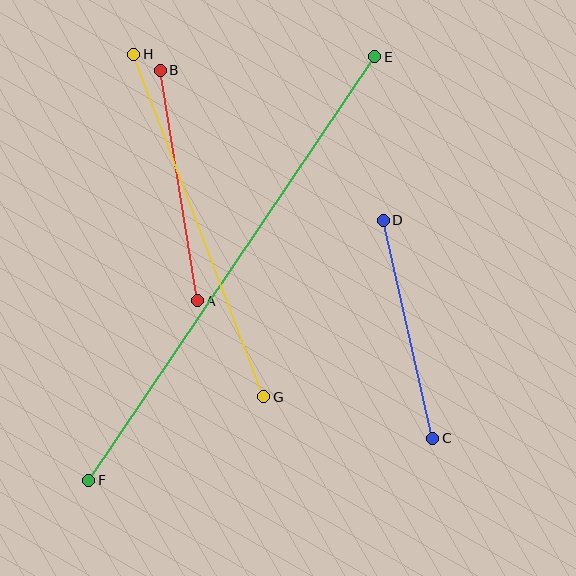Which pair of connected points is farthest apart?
Points E and F are farthest apart.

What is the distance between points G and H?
The distance is approximately 366 pixels.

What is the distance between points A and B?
The distance is approximately 234 pixels.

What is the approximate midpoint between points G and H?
The midpoint is at approximately (199, 225) pixels.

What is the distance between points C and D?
The distance is approximately 223 pixels.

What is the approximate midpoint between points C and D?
The midpoint is at approximately (408, 329) pixels.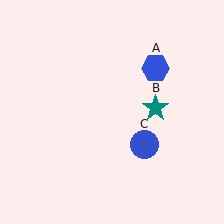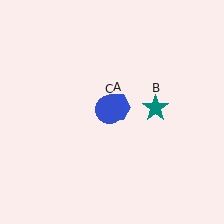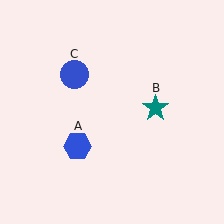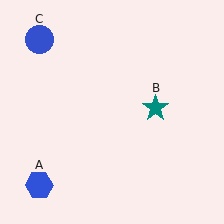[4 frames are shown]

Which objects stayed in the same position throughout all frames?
Teal star (object B) remained stationary.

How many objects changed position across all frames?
2 objects changed position: blue hexagon (object A), blue circle (object C).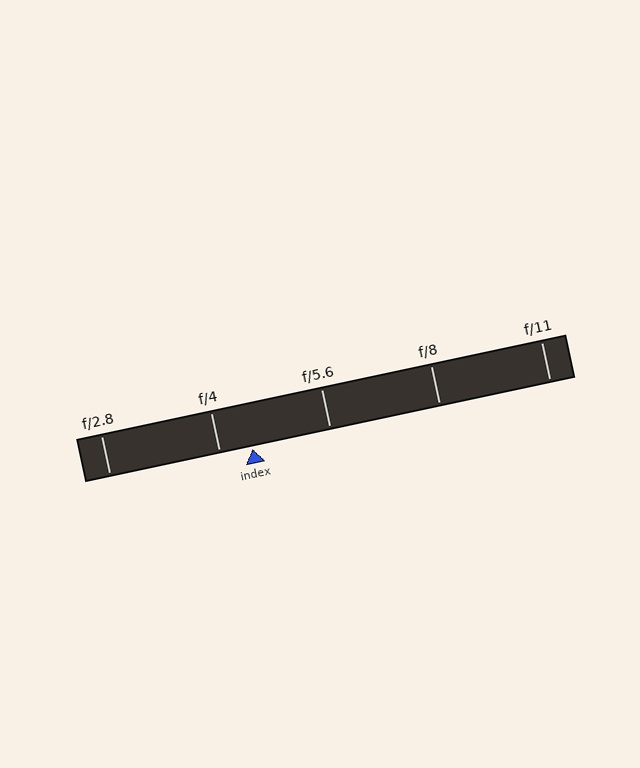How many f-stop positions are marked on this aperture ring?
There are 5 f-stop positions marked.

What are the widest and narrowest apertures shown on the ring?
The widest aperture shown is f/2.8 and the narrowest is f/11.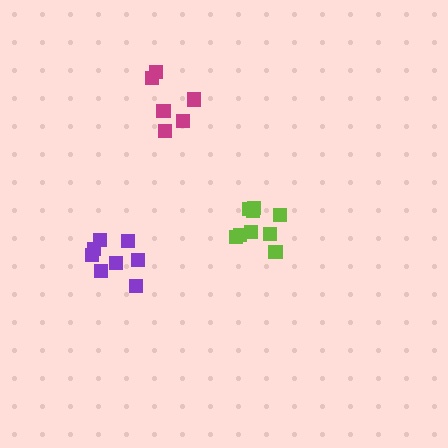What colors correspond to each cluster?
The clusters are colored: magenta, lime, purple.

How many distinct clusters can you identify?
There are 3 distinct clusters.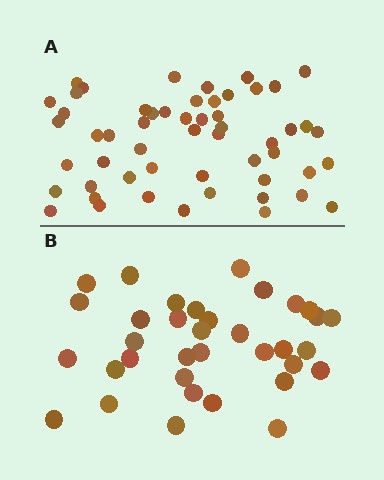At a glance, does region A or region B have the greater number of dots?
Region A (the top region) has more dots.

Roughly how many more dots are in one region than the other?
Region A has approximately 20 more dots than region B.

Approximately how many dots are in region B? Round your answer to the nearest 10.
About 40 dots. (The exact count is 35, which rounds to 40.)